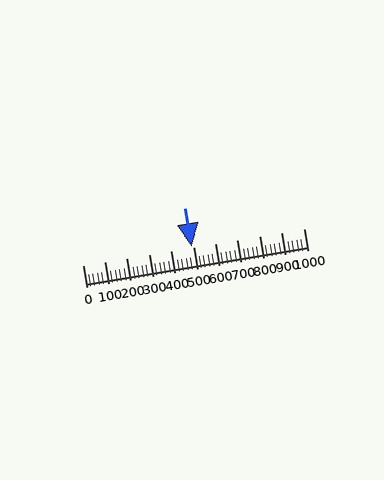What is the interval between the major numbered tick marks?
The major tick marks are spaced 100 units apart.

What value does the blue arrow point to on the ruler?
The blue arrow points to approximately 493.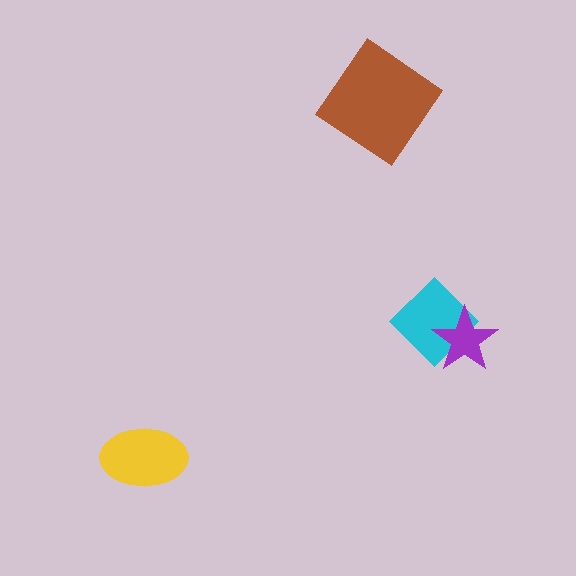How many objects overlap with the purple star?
1 object overlaps with the purple star.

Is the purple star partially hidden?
No, no other shape covers it.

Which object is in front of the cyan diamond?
The purple star is in front of the cyan diamond.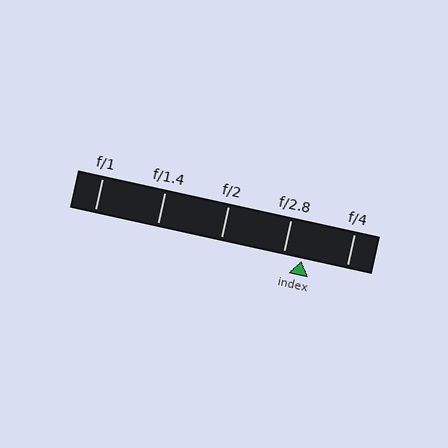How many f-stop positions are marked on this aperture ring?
There are 5 f-stop positions marked.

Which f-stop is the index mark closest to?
The index mark is closest to f/2.8.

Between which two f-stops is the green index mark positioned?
The index mark is between f/2.8 and f/4.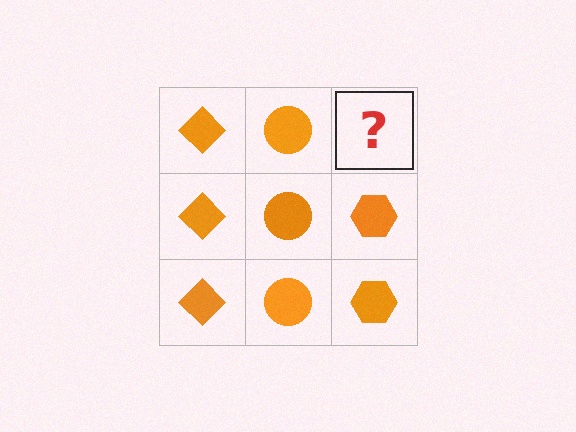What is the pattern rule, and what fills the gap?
The rule is that each column has a consistent shape. The gap should be filled with an orange hexagon.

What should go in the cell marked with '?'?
The missing cell should contain an orange hexagon.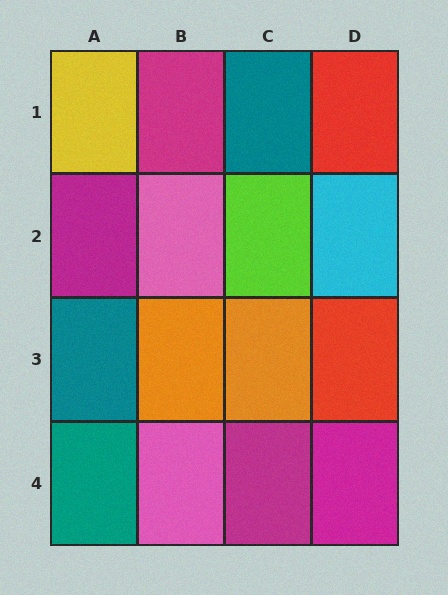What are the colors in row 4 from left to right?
Teal, pink, magenta, magenta.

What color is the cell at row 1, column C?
Teal.